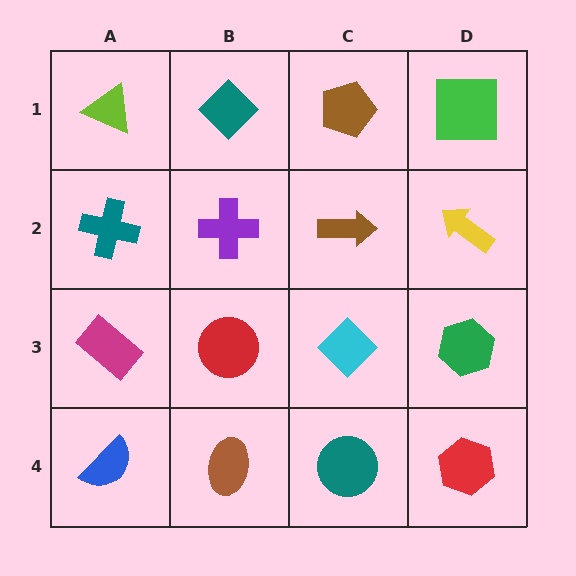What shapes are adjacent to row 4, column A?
A magenta rectangle (row 3, column A), a brown ellipse (row 4, column B).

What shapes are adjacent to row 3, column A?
A teal cross (row 2, column A), a blue semicircle (row 4, column A), a red circle (row 3, column B).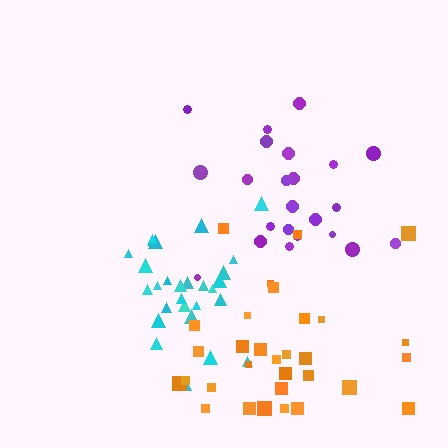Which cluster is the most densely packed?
Cyan.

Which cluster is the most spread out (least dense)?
Purple.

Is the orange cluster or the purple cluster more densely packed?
Orange.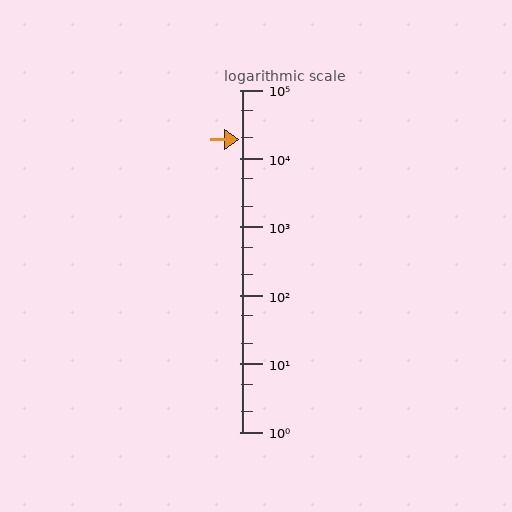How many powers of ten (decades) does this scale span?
The scale spans 5 decades, from 1 to 100000.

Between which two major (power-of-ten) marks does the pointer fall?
The pointer is between 10000 and 100000.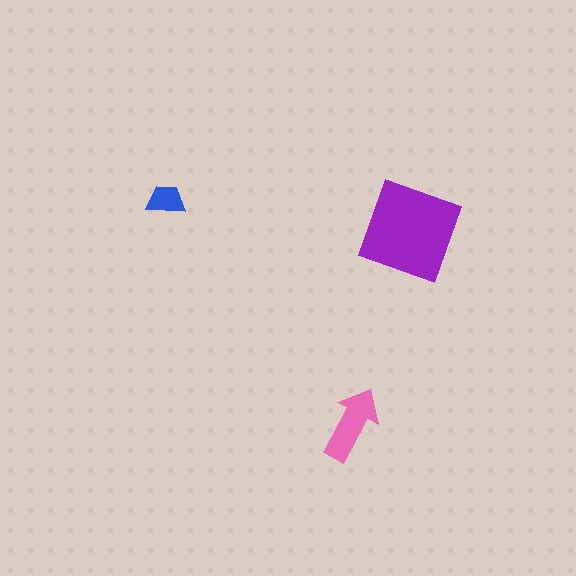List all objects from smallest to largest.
The blue trapezoid, the pink arrow, the purple diamond.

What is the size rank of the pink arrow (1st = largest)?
2nd.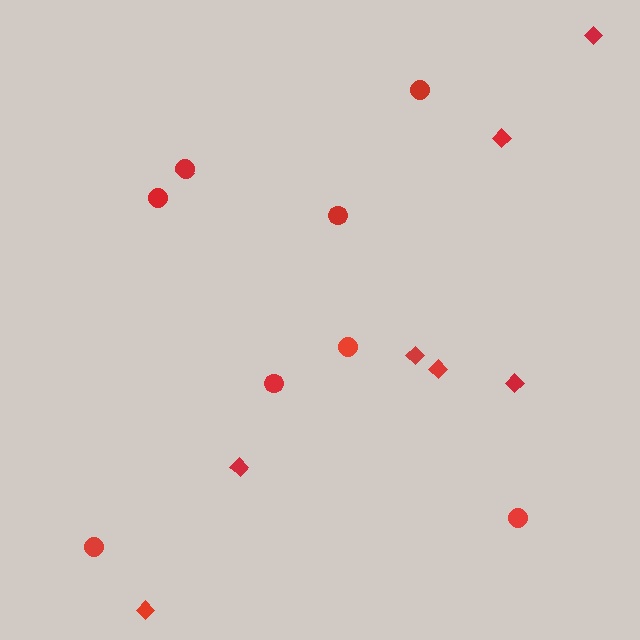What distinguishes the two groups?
There are 2 groups: one group of diamonds (7) and one group of circles (8).